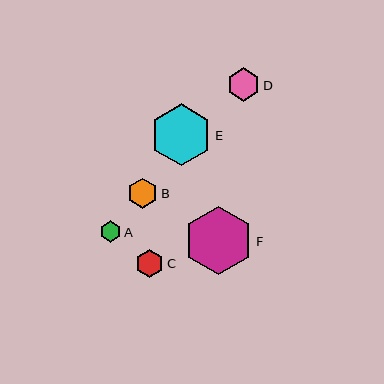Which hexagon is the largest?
Hexagon F is the largest with a size of approximately 68 pixels.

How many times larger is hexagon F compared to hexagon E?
Hexagon F is approximately 1.1 times the size of hexagon E.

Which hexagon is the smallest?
Hexagon A is the smallest with a size of approximately 22 pixels.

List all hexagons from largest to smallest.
From largest to smallest: F, E, D, B, C, A.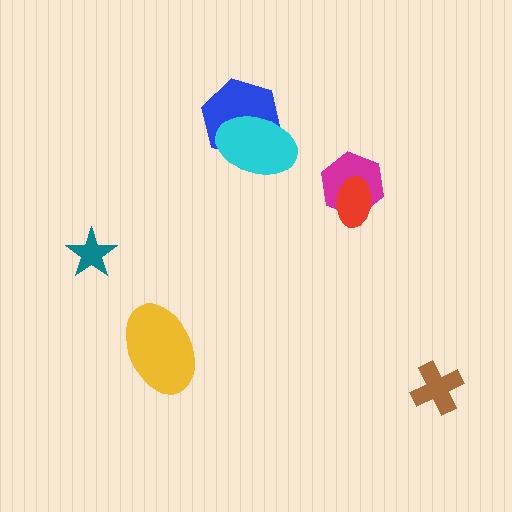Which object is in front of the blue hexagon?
The cyan ellipse is in front of the blue hexagon.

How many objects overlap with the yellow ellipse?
0 objects overlap with the yellow ellipse.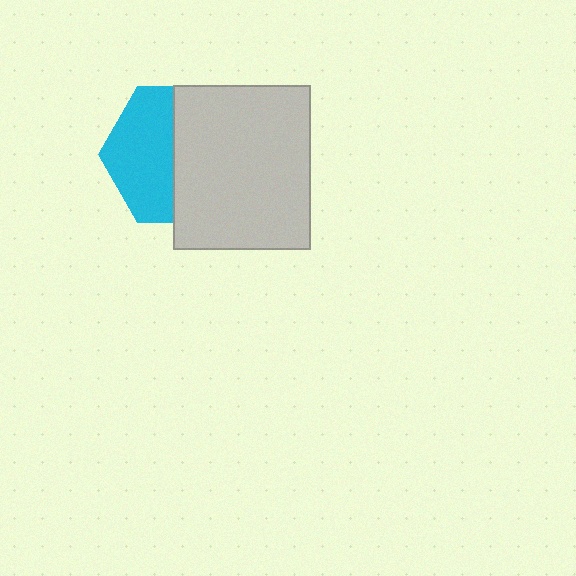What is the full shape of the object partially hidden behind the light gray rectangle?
The partially hidden object is a cyan hexagon.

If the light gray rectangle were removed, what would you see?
You would see the complete cyan hexagon.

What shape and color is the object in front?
The object in front is a light gray rectangle.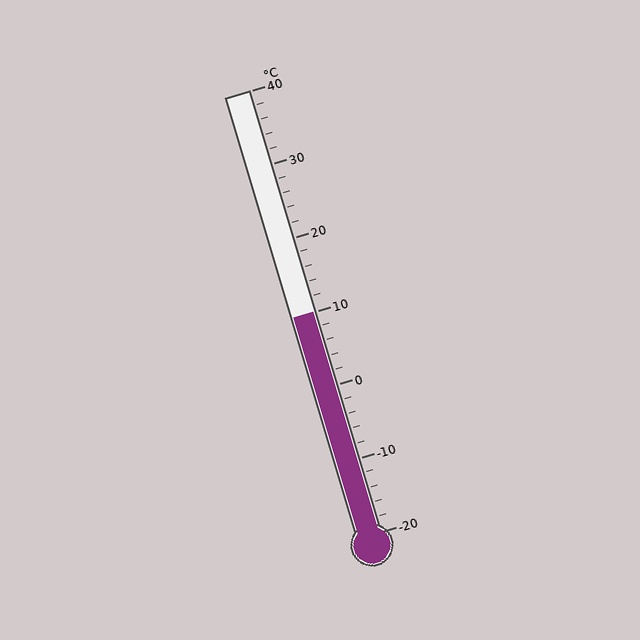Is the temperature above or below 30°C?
The temperature is below 30°C.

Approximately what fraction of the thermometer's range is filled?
The thermometer is filled to approximately 50% of its range.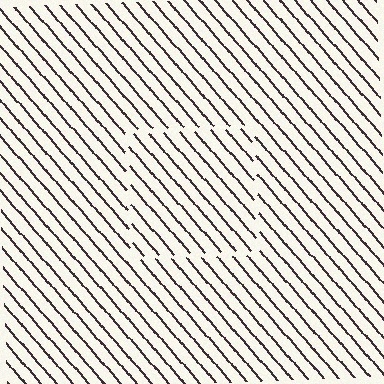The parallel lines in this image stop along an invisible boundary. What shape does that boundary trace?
An illusory square. The interior of the shape contains the same grating, shifted by half a period — the contour is defined by the phase discontinuity where line-ends from the inner and outer gratings abut.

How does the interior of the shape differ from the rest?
The interior of the shape contains the same grating, shifted by half a period — the contour is defined by the phase discontinuity where line-ends from the inner and outer gratings abut.